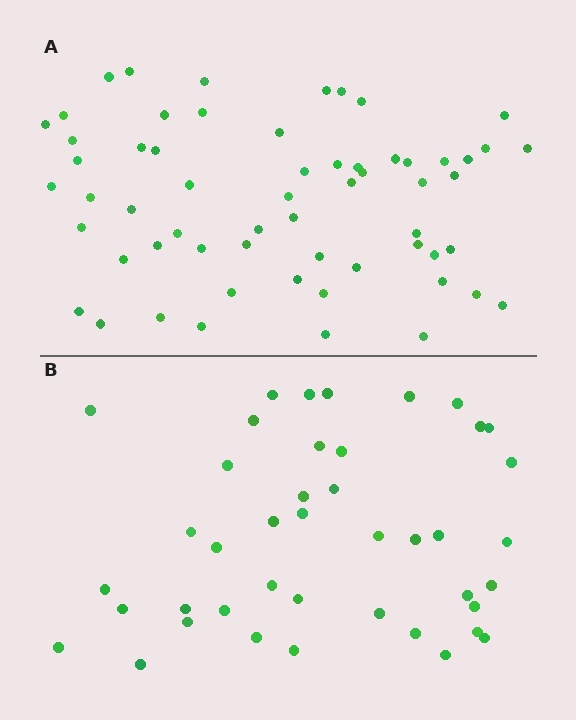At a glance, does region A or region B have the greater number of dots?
Region A (the top region) has more dots.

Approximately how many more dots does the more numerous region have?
Region A has approximately 20 more dots than region B.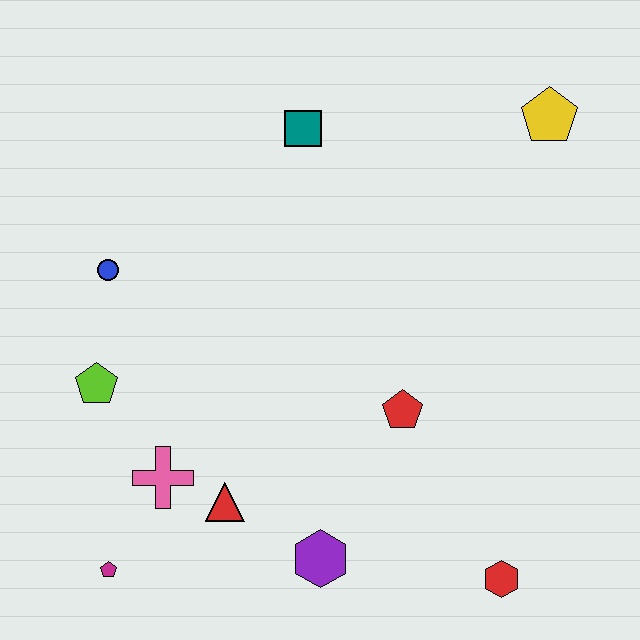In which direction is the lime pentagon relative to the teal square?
The lime pentagon is below the teal square.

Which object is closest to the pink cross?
The red triangle is closest to the pink cross.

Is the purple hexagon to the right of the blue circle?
Yes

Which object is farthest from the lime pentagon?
The yellow pentagon is farthest from the lime pentagon.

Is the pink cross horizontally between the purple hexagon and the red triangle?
No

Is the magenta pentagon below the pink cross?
Yes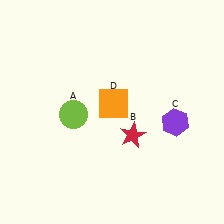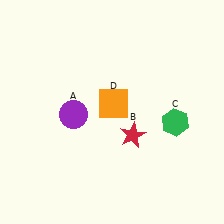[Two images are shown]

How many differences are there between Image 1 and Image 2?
There are 2 differences between the two images.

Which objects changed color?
A changed from lime to purple. C changed from purple to green.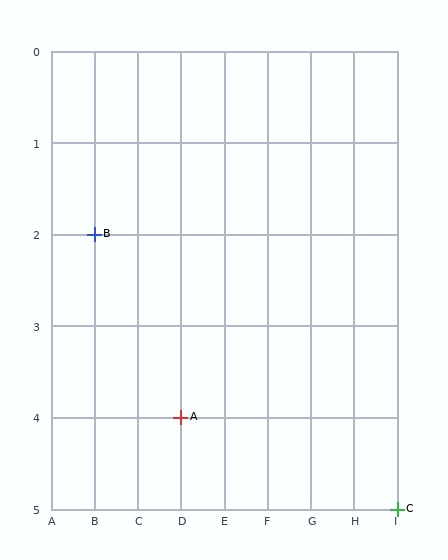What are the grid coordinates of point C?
Point C is at grid coordinates (I, 5).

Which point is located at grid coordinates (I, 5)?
Point C is at (I, 5).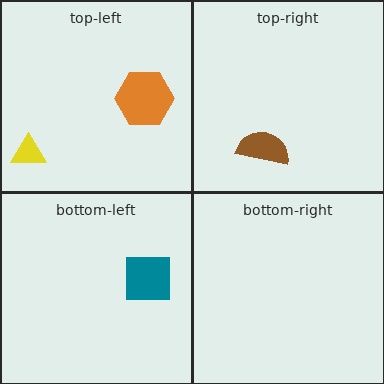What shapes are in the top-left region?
The orange hexagon, the yellow triangle.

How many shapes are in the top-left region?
2.